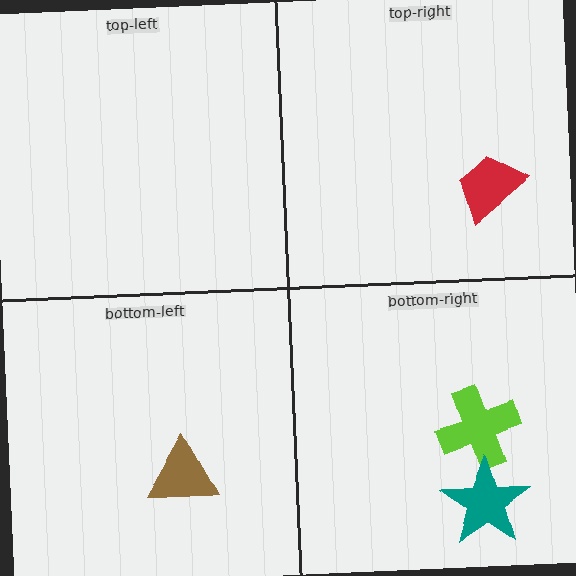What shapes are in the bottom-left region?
The brown triangle.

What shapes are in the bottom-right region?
The lime cross, the teal star.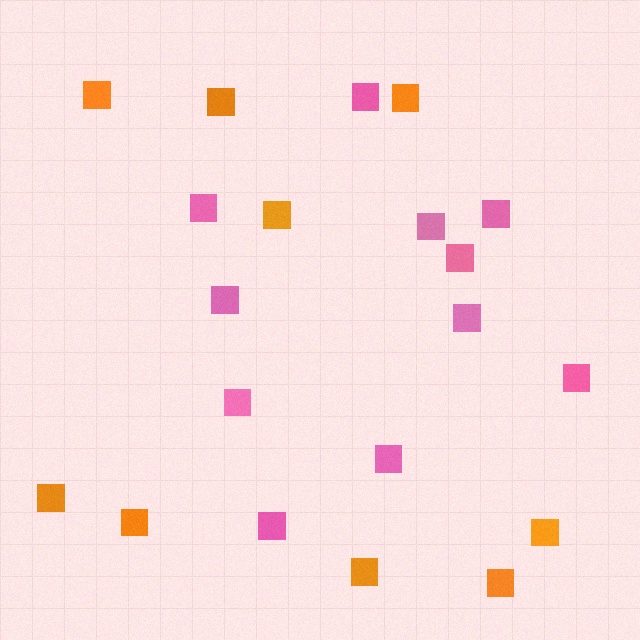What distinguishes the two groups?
There are 2 groups: one group of orange squares (9) and one group of pink squares (11).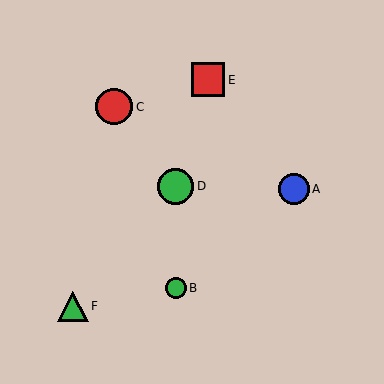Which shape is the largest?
The green circle (labeled D) is the largest.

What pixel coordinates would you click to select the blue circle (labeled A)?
Click at (294, 189) to select the blue circle A.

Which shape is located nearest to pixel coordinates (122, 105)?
The red circle (labeled C) at (114, 107) is nearest to that location.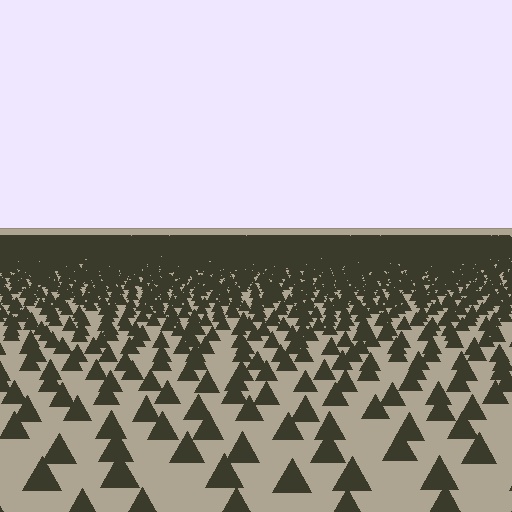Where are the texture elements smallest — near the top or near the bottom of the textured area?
Near the top.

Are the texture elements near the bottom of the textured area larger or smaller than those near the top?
Larger. Near the bottom, elements are closer to the viewer and appear at a bigger on-screen size.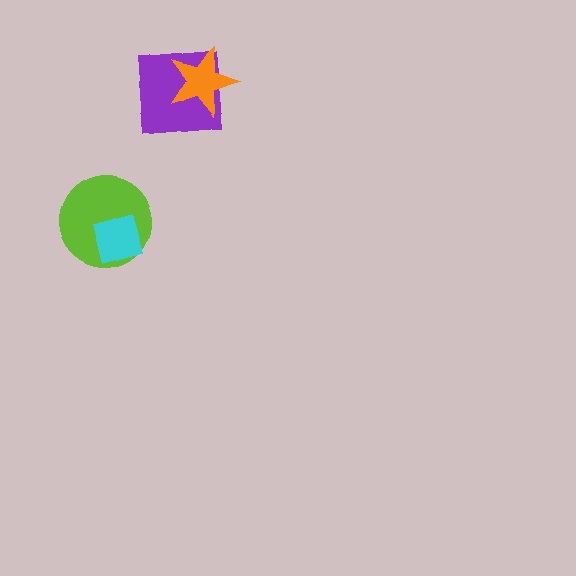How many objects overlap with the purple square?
1 object overlaps with the purple square.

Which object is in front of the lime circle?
The cyan diamond is in front of the lime circle.